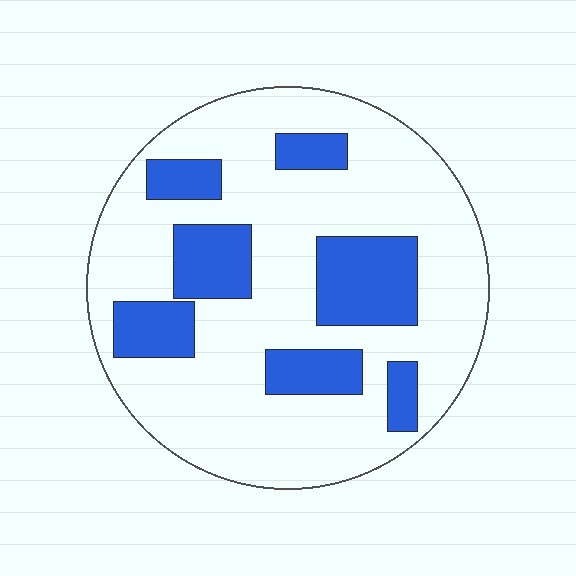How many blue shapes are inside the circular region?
7.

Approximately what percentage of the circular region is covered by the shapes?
Approximately 25%.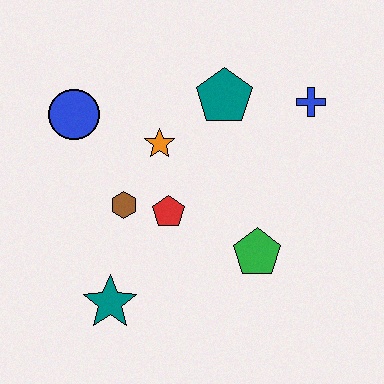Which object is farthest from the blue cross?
The teal star is farthest from the blue cross.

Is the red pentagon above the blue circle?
No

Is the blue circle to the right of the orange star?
No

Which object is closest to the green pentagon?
The red pentagon is closest to the green pentagon.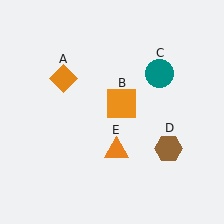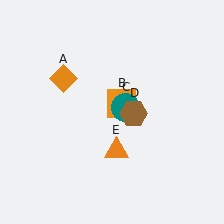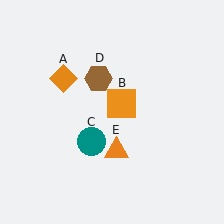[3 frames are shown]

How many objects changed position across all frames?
2 objects changed position: teal circle (object C), brown hexagon (object D).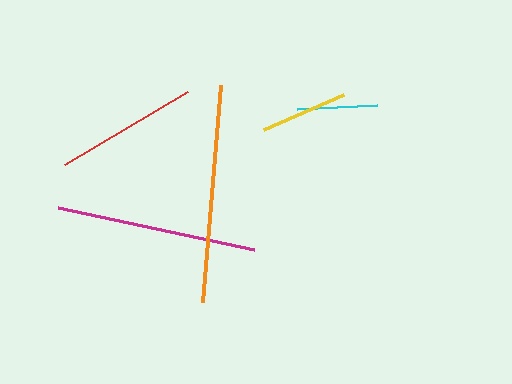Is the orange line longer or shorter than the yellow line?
The orange line is longer than the yellow line.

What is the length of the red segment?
The red segment is approximately 144 pixels long.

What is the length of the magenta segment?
The magenta segment is approximately 201 pixels long.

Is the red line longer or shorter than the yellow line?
The red line is longer than the yellow line.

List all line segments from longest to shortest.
From longest to shortest: orange, magenta, red, yellow, cyan.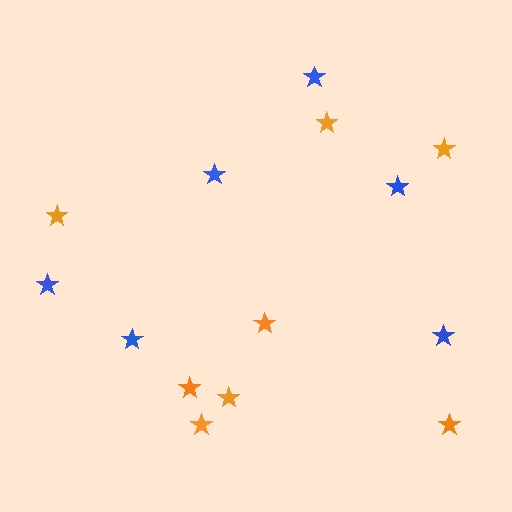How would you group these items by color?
There are 2 groups: one group of orange stars (8) and one group of blue stars (6).